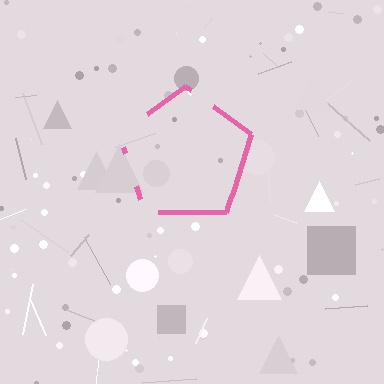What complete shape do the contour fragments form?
The contour fragments form a pentagon.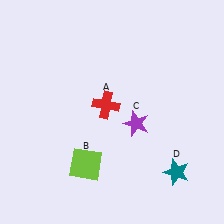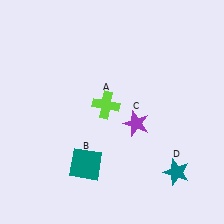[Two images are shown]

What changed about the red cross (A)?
In Image 1, A is red. In Image 2, it changed to lime.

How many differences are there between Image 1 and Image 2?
There are 2 differences between the two images.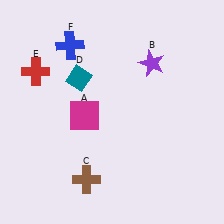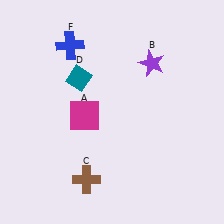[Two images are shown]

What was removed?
The red cross (E) was removed in Image 2.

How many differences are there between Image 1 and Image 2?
There is 1 difference between the two images.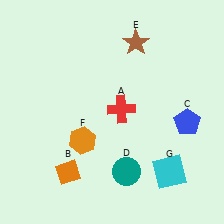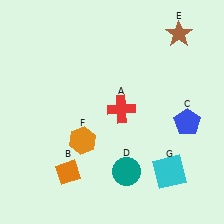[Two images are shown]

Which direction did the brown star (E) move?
The brown star (E) moved right.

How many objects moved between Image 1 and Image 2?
1 object moved between the two images.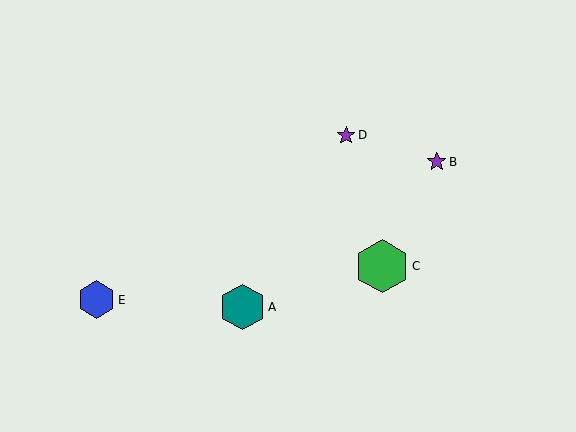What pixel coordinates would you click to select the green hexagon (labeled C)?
Click at (382, 266) to select the green hexagon C.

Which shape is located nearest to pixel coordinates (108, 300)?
The blue hexagon (labeled E) at (96, 300) is nearest to that location.